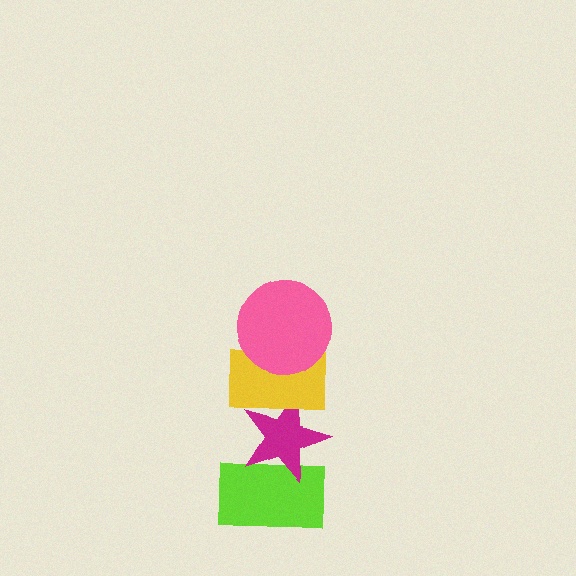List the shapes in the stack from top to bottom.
From top to bottom: the pink circle, the yellow rectangle, the magenta star, the lime rectangle.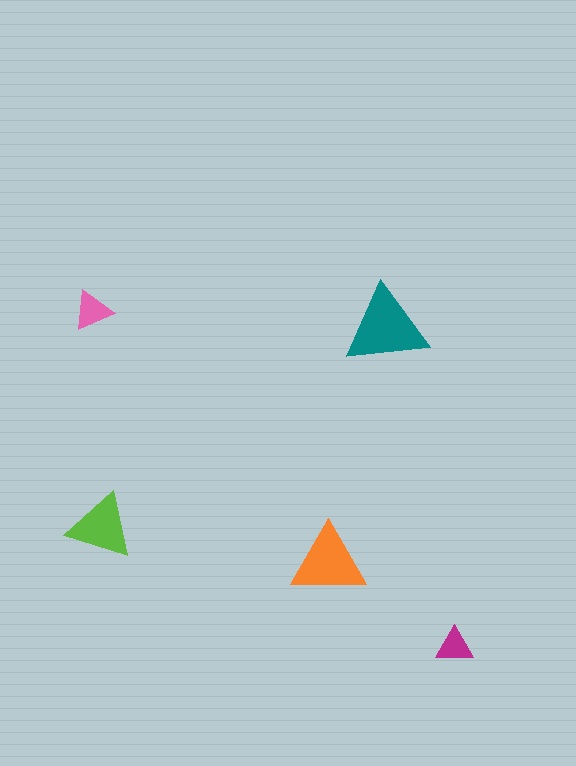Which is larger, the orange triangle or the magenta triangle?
The orange one.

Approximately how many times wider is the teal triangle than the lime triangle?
About 1.5 times wider.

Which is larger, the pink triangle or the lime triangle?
The lime one.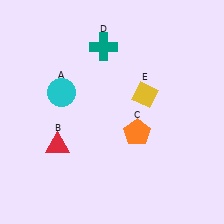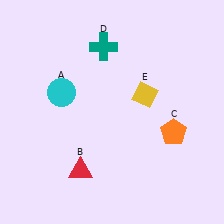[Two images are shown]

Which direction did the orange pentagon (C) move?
The orange pentagon (C) moved right.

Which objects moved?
The objects that moved are: the red triangle (B), the orange pentagon (C).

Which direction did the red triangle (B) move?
The red triangle (B) moved down.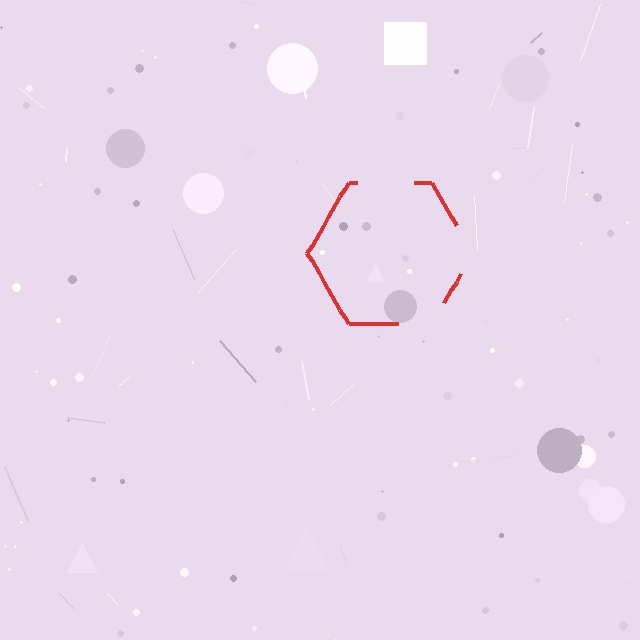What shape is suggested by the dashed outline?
The dashed outline suggests a hexagon.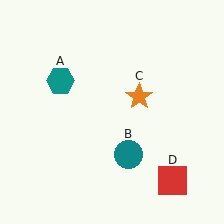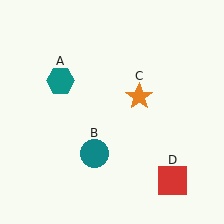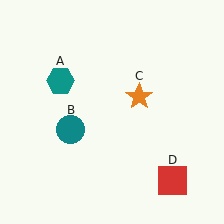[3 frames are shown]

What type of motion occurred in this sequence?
The teal circle (object B) rotated clockwise around the center of the scene.